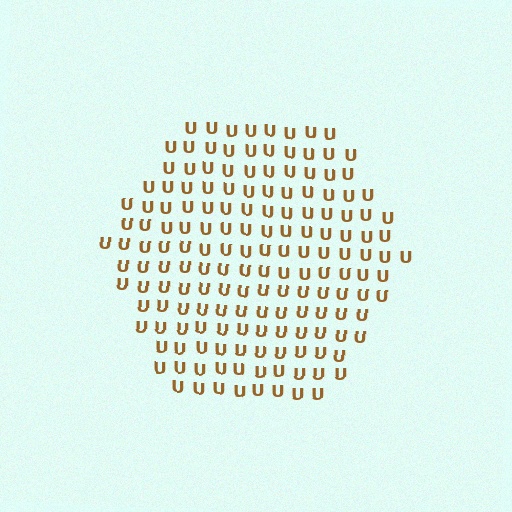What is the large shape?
The large shape is a hexagon.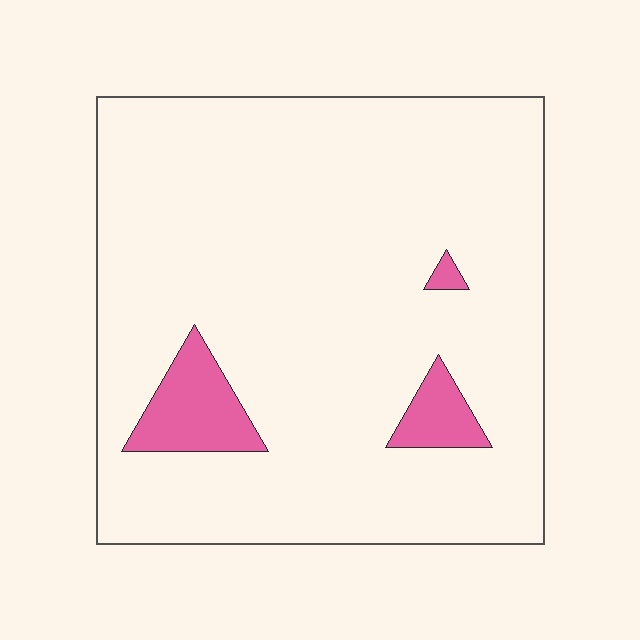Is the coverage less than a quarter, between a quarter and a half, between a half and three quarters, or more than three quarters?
Less than a quarter.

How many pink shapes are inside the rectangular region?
3.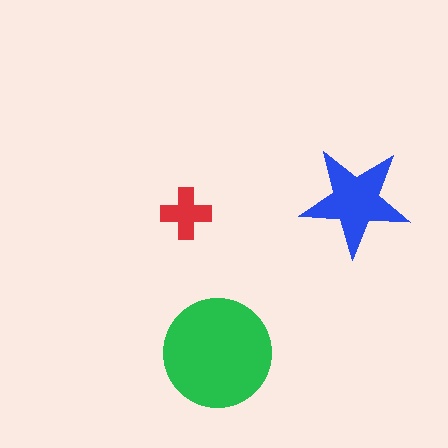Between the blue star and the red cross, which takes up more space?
The blue star.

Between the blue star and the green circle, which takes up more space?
The green circle.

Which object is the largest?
The green circle.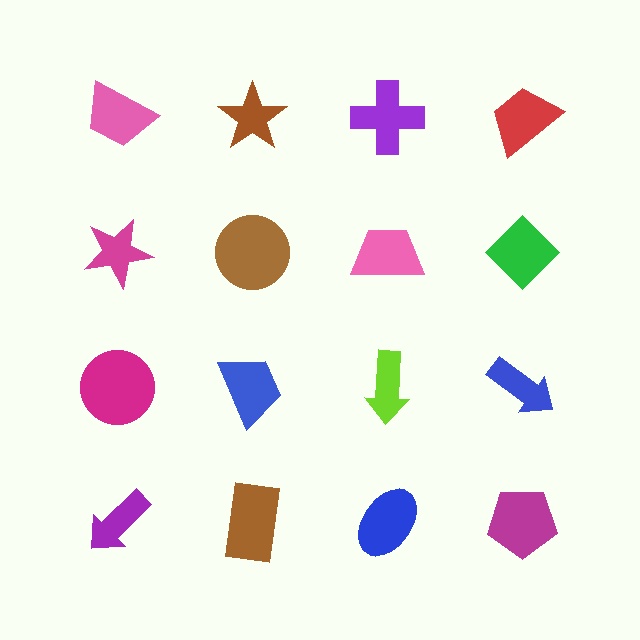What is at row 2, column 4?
A green diamond.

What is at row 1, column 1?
A pink trapezoid.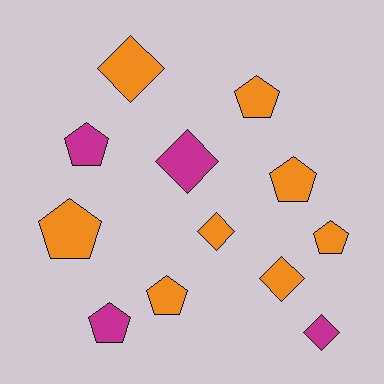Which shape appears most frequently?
Pentagon, with 7 objects.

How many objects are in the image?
There are 12 objects.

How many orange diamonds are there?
There are 3 orange diamonds.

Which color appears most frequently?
Orange, with 8 objects.